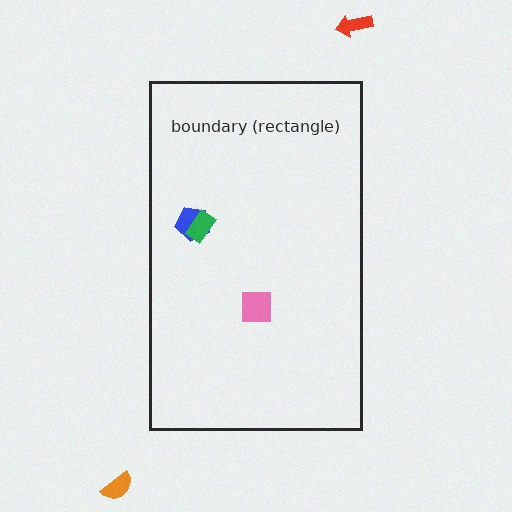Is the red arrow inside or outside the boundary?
Outside.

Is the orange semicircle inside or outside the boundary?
Outside.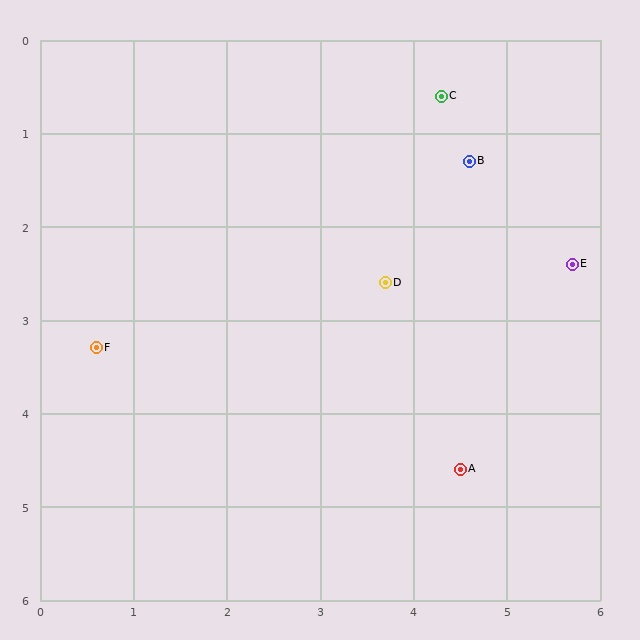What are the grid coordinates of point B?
Point B is at approximately (4.6, 1.3).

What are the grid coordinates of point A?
Point A is at approximately (4.5, 4.6).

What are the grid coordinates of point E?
Point E is at approximately (5.7, 2.4).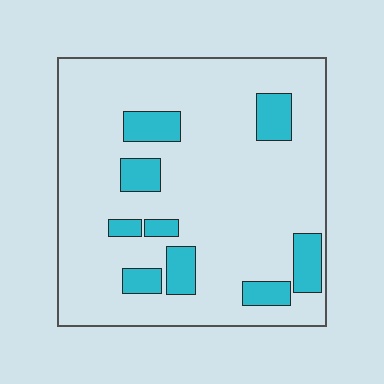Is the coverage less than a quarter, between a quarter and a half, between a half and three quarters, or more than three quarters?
Less than a quarter.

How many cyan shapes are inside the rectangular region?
9.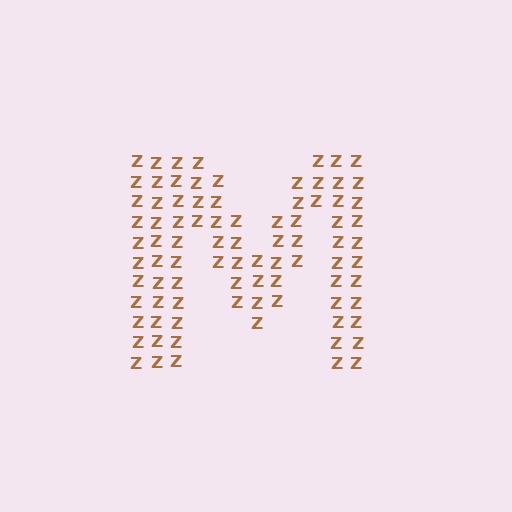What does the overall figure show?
The overall figure shows the letter M.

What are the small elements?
The small elements are letter Z's.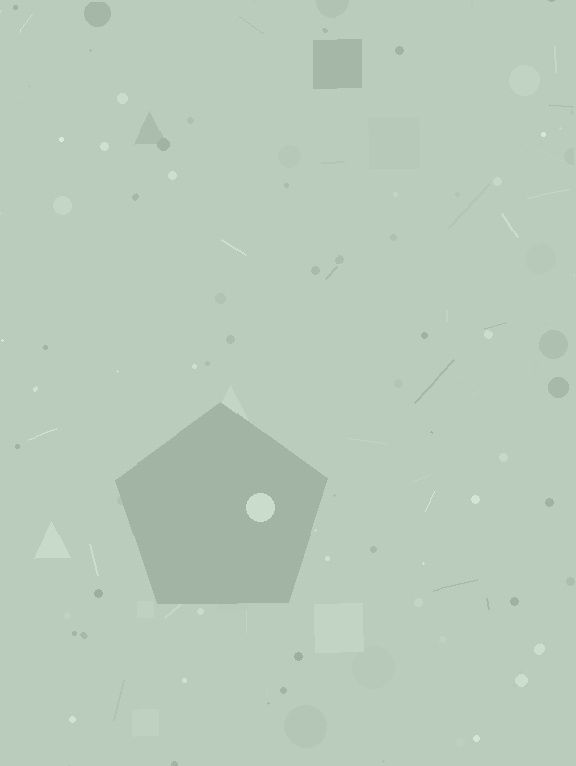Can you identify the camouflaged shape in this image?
The camouflaged shape is a pentagon.